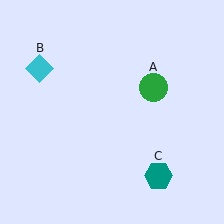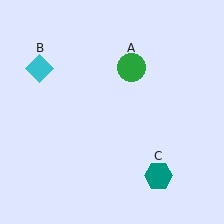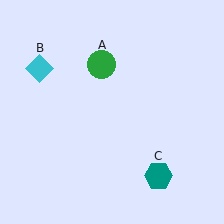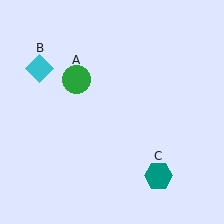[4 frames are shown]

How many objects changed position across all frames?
1 object changed position: green circle (object A).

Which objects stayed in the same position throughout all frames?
Cyan diamond (object B) and teal hexagon (object C) remained stationary.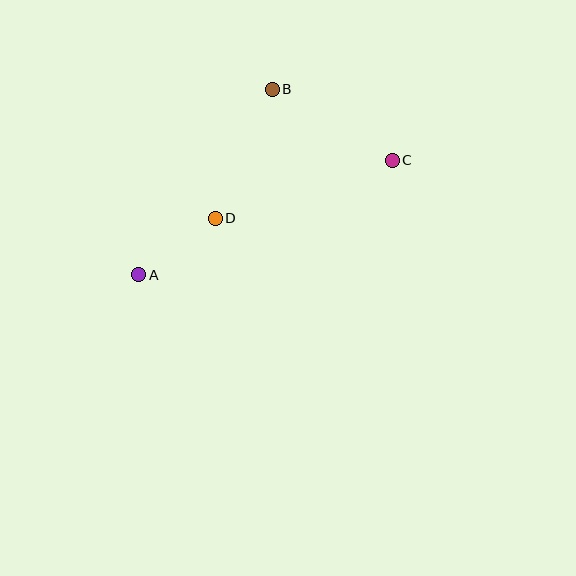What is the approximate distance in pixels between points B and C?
The distance between B and C is approximately 139 pixels.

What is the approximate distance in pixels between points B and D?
The distance between B and D is approximately 141 pixels.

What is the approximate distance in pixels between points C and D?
The distance between C and D is approximately 186 pixels.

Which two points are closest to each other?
Points A and D are closest to each other.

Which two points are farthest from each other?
Points A and C are farthest from each other.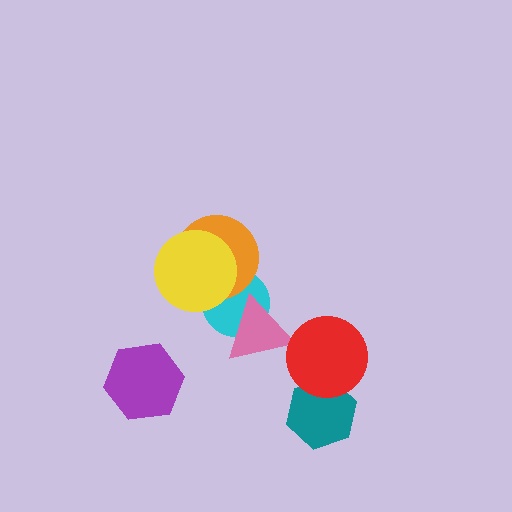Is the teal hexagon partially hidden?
Yes, it is partially covered by another shape.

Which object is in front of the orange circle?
The yellow circle is in front of the orange circle.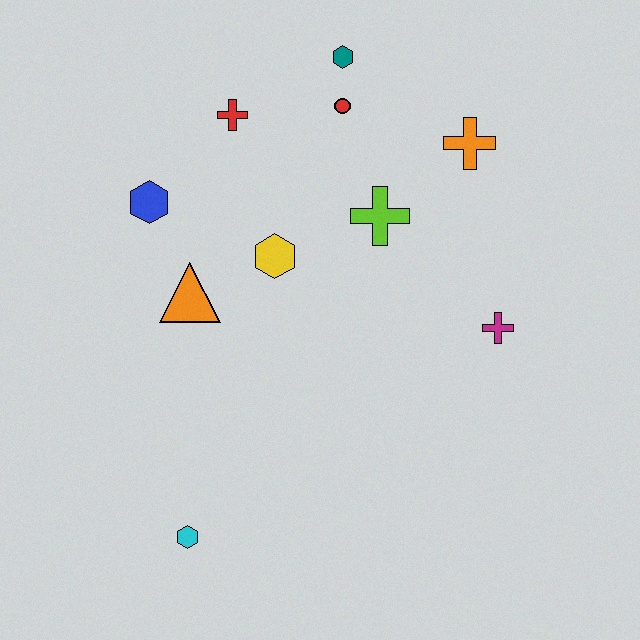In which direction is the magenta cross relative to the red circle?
The magenta cross is below the red circle.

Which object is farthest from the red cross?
The cyan hexagon is farthest from the red cross.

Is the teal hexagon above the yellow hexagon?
Yes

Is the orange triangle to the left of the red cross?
Yes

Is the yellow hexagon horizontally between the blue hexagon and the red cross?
No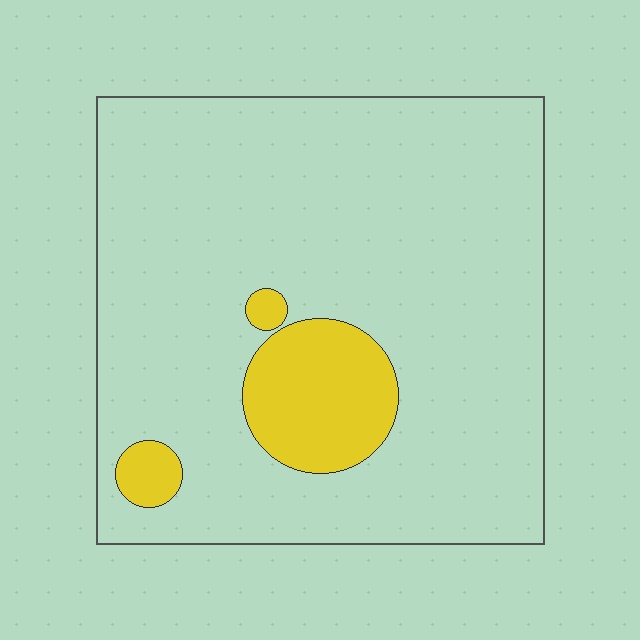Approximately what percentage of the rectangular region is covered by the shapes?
Approximately 10%.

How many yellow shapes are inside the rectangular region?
3.